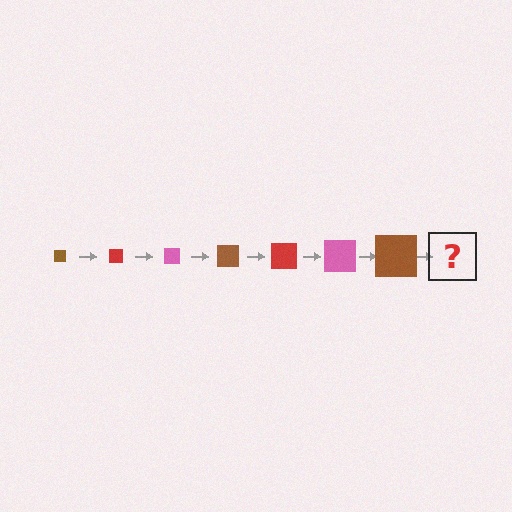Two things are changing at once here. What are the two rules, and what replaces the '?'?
The two rules are that the square grows larger each step and the color cycles through brown, red, and pink. The '?' should be a red square, larger than the previous one.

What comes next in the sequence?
The next element should be a red square, larger than the previous one.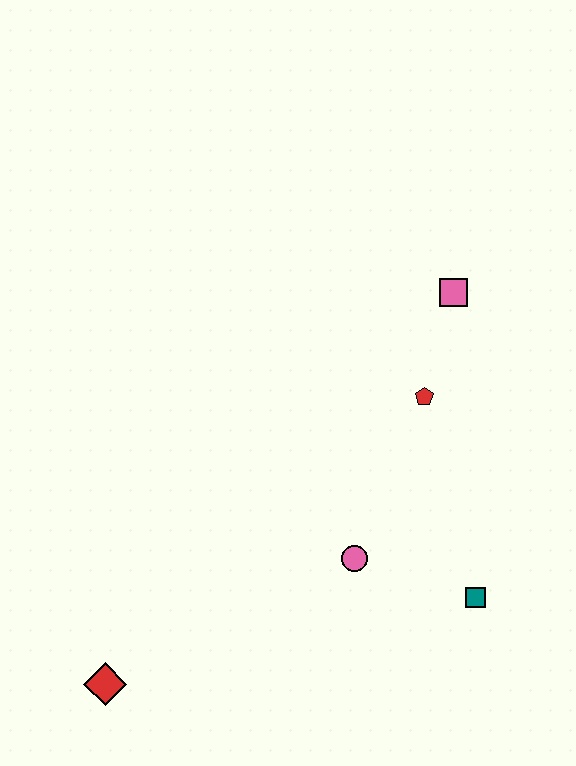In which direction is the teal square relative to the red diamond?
The teal square is to the right of the red diamond.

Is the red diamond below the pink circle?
Yes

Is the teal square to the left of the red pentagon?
No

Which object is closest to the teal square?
The pink circle is closest to the teal square.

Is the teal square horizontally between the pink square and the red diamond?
No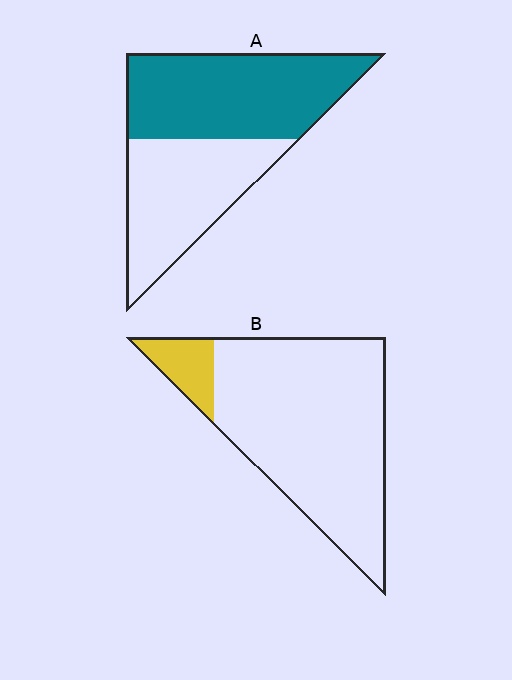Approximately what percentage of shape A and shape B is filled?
A is approximately 55% and B is approximately 10%.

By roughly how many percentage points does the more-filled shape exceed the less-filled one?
By roughly 45 percentage points (A over B).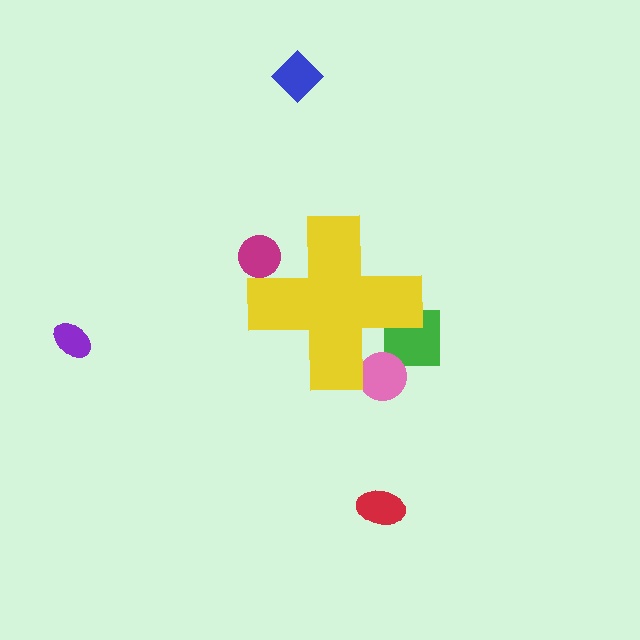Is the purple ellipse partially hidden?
No, the purple ellipse is fully visible.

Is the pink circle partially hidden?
Yes, the pink circle is partially hidden behind the yellow cross.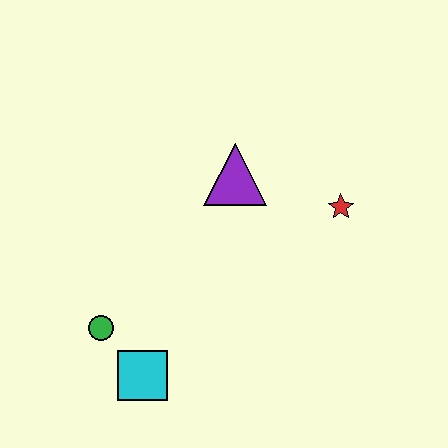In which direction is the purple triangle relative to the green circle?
The purple triangle is above the green circle.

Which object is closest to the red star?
The purple triangle is closest to the red star.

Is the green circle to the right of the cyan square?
No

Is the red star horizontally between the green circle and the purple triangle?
No